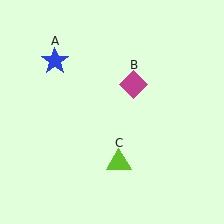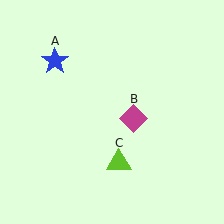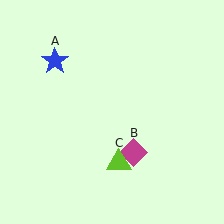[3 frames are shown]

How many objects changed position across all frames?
1 object changed position: magenta diamond (object B).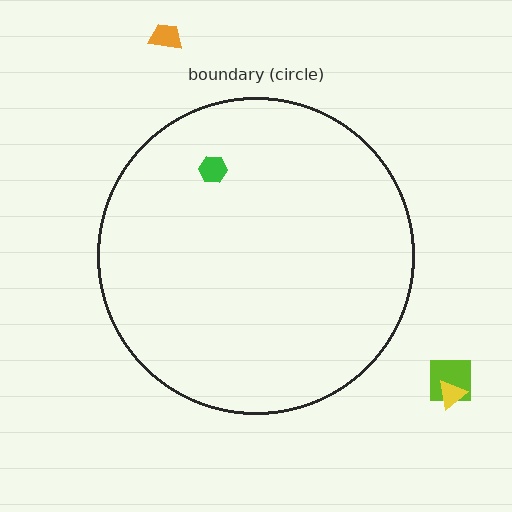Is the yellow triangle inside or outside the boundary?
Outside.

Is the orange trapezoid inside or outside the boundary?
Outside.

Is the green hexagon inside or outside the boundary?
Inside.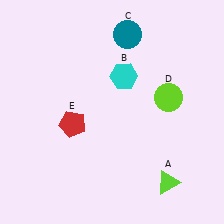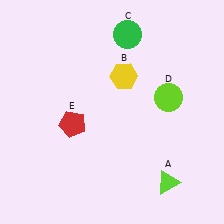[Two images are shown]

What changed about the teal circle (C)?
In Image 1, C is teal. In Image 2, it changed to green.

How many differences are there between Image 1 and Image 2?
There are 2 differences between the two images.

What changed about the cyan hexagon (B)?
In Image 1, B is cyan. In Image 2, it changed to yellow.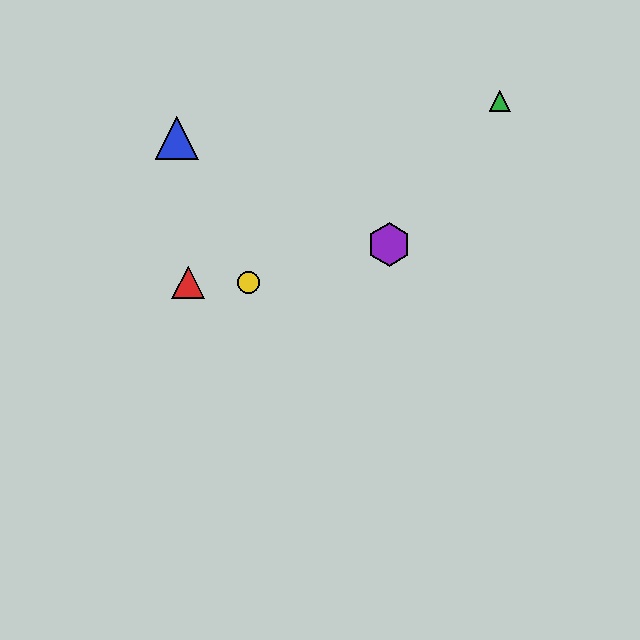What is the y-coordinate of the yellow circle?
The yellow circle is at y≈283.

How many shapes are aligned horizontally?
2 shapes (the red triangle, the yellow circle) are aligned horizontally.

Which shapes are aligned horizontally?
The red triangle, the yellow circle are aligned horizontally.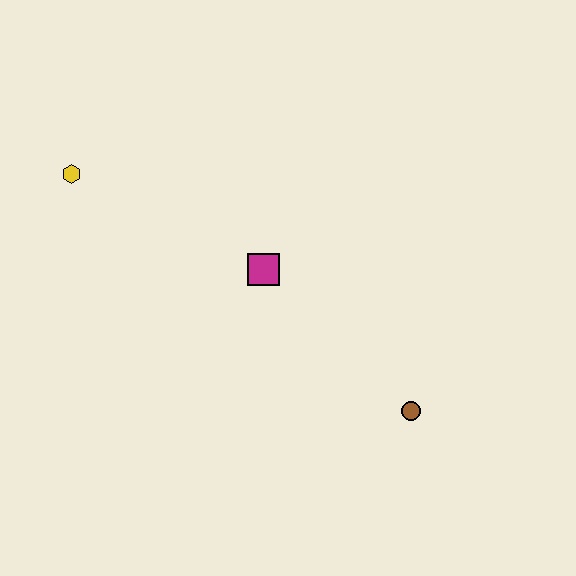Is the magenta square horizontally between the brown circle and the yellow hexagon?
Yes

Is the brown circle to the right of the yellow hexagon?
Yes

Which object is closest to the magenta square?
The brown circle is closest to the magenta square.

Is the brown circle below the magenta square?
Yes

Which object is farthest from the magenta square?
The yellow hexagon is farthest from the magenta square.